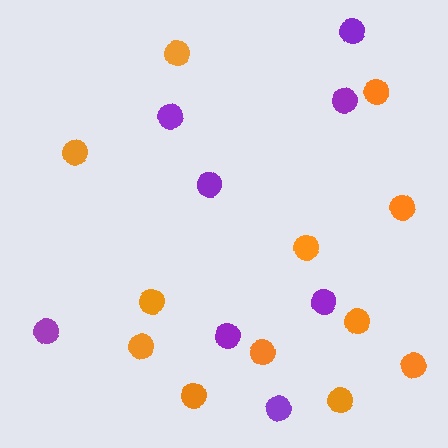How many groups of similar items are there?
There are 2 groups: one group of orange circles (12) and one group of purple circles (8).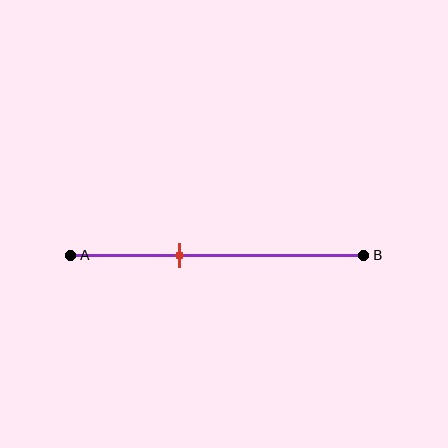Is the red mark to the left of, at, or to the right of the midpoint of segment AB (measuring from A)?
The red mark is to the left of the midpoint of segment AB.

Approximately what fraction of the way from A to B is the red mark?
The red mark is approximately 35% of the way from A to B.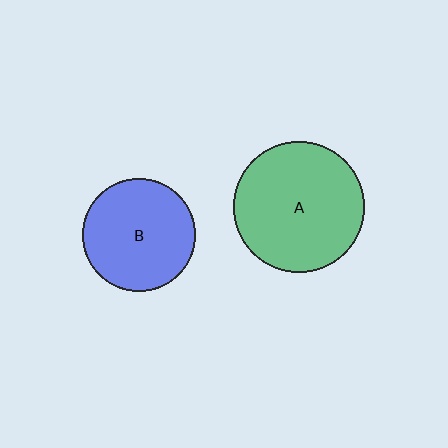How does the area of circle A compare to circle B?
Approximately 1.3 times.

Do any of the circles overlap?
No, none of the circles overlap.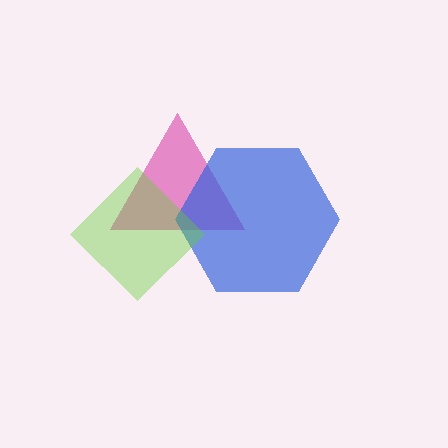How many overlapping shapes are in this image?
There are 3 overlapping shapes in the image.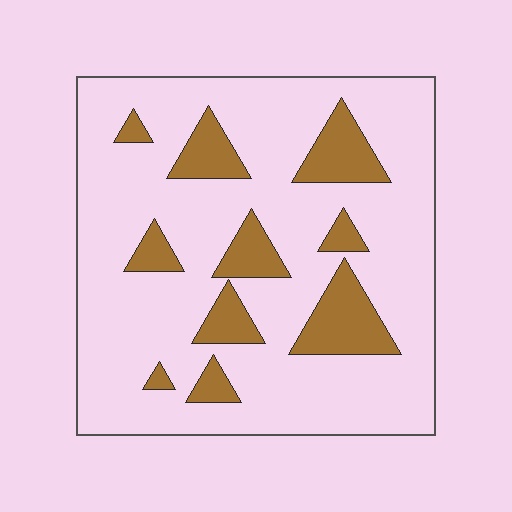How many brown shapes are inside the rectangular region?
10.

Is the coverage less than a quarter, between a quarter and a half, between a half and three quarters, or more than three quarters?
Less than a quarter.